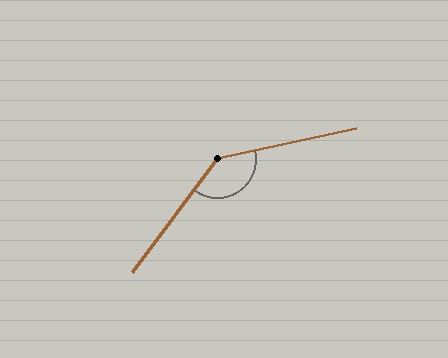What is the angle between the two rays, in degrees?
Approximately 139 degrees.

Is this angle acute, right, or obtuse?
It is obtuse.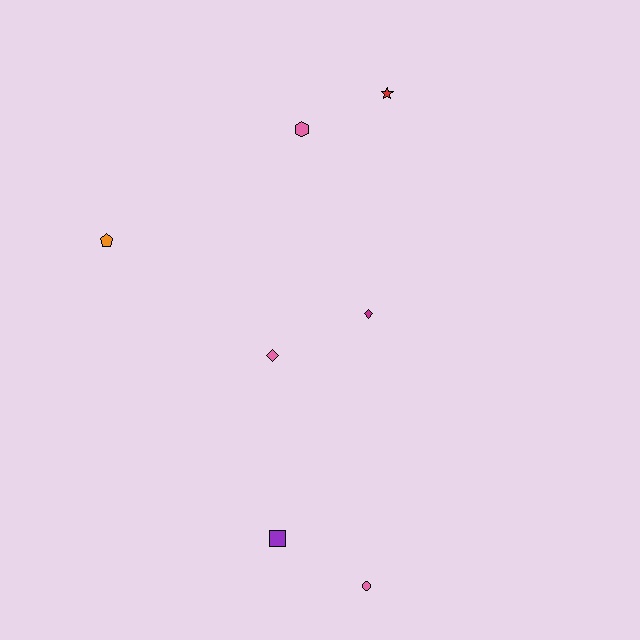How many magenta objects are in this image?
There is 1 magenta object.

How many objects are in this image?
There are 7 objects.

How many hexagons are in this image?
There is 1 hexagon.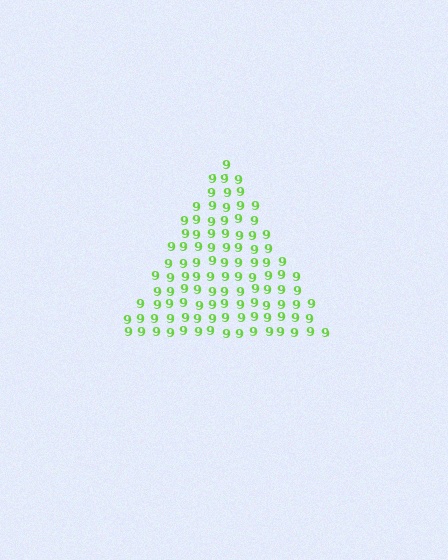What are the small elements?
The small elements are digit 9's.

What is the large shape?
The large shape is a triangle.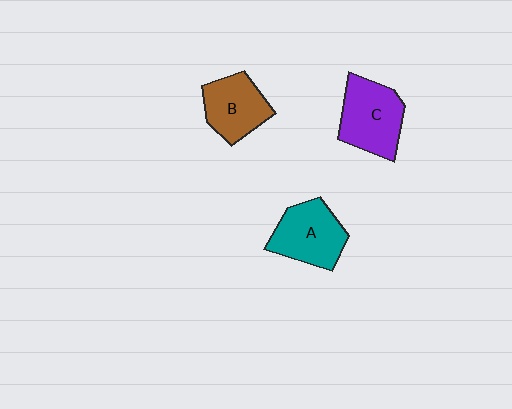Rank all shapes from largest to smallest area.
From largest to smallest: C (purple), A (teal), B (brown).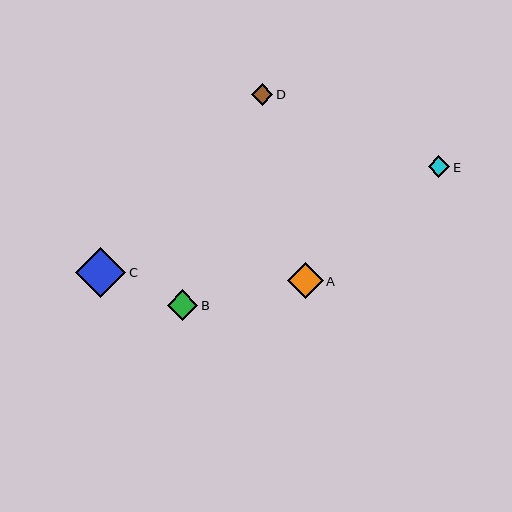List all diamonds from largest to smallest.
From largest to smallest: C, A, B, D, E.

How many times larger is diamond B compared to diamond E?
Diamond B is approximately 1.4 times the size of diamond E.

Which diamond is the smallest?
Diamond E is the smallest with a size of approximately 22 pixels.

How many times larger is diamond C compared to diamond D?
Diamond C is approximately 2.3 times the size of diamond D.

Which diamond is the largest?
Diamond C is the largest with a size of approximately 50 pixels.